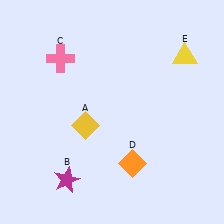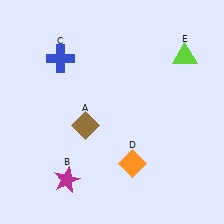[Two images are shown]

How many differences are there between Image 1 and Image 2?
There are 3 differences between the two images.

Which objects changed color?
A changed from yellow to brown. C changed from pink to blue. E changed from yellow to lime.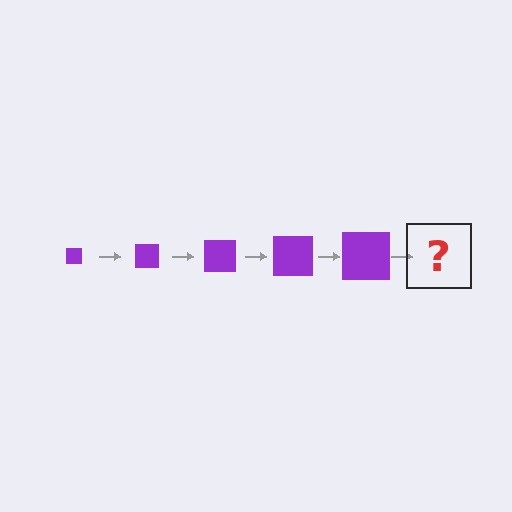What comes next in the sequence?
The next element should be a purple square, larger than the previous one.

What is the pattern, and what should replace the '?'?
The pattern is that the square gets progressively larger each step. The '?' should be a purple square, larger than the previous one.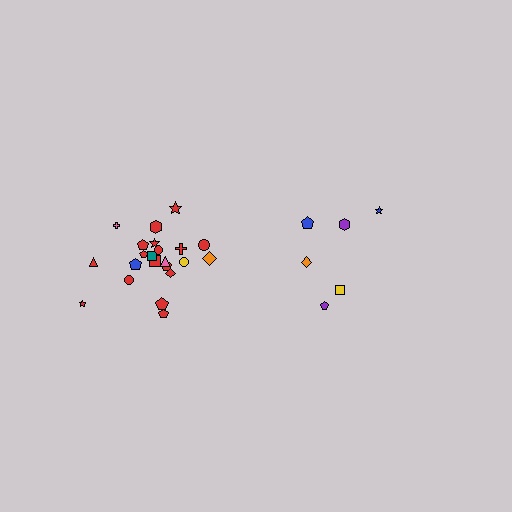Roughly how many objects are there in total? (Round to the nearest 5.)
Roughly 30 objects in total.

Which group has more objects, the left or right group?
The left group.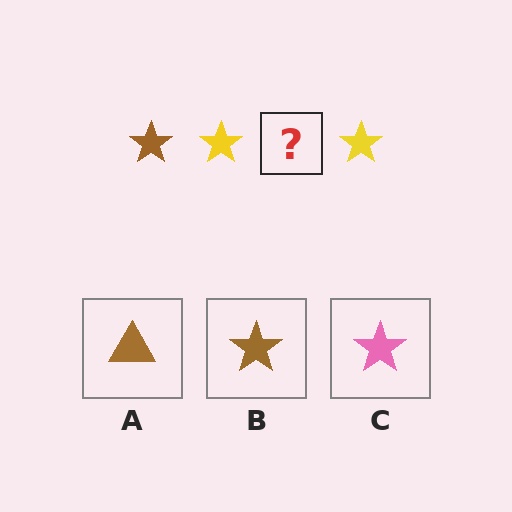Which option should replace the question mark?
Option B.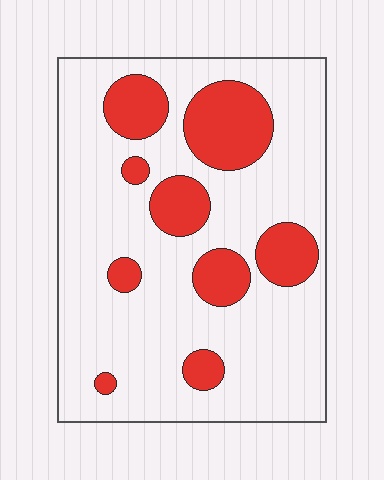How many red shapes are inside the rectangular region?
9.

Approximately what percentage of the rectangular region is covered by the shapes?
Approximately 25%.